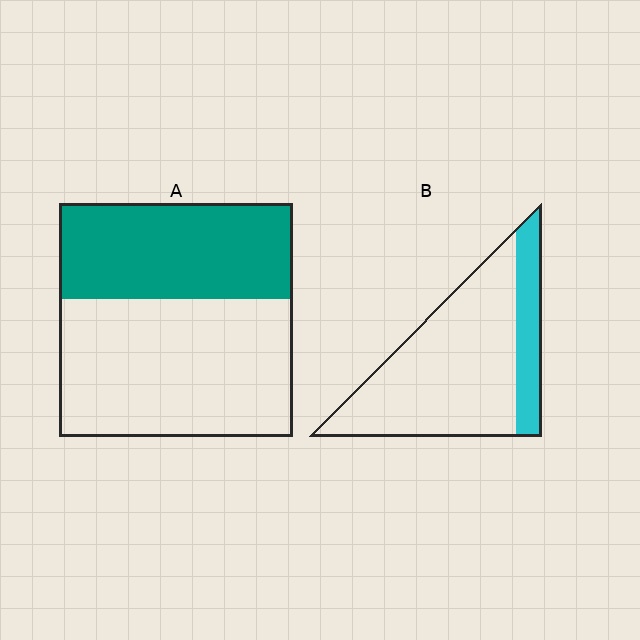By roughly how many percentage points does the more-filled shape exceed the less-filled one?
By roughly 20 percentage points (A over B).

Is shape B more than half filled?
No.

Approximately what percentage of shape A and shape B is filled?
A is approximately 40% and B is approximately 20%.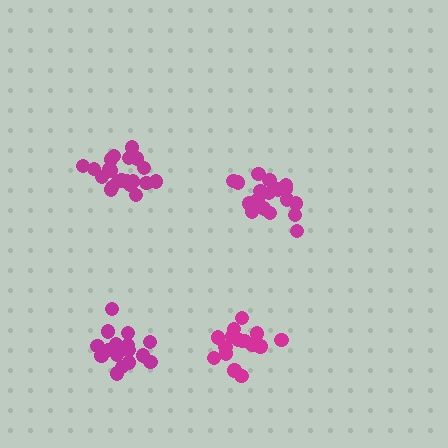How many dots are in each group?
Group 1: 19 dots, Group 2: 20 dots, Group 3: 21 dots, Group 4: 16 dots (76 total).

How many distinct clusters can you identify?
There are 4 distinct clusters.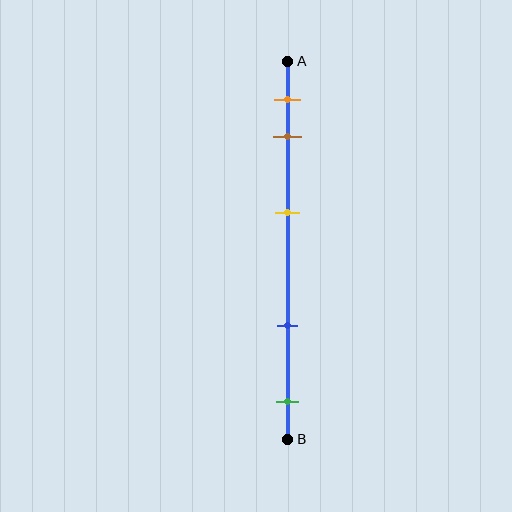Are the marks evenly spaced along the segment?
No, the marks are not evenly spaced.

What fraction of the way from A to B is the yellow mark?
The yellow mark is approximately 40% (0.4) of the way from A to B.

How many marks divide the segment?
There are 5 marks dividing the segment.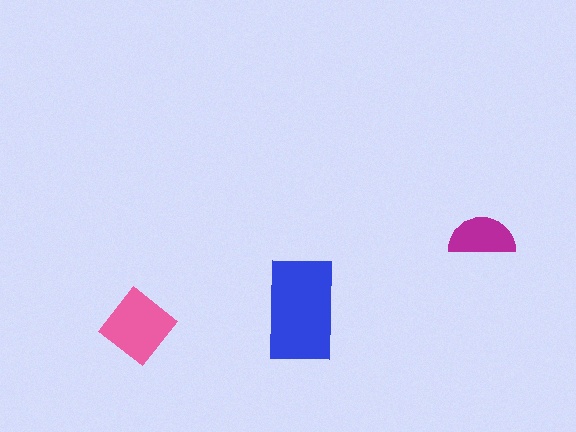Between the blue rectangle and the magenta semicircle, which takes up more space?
The blue rectangle.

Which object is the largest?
The blue rectangle.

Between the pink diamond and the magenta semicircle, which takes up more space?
The pink diamond.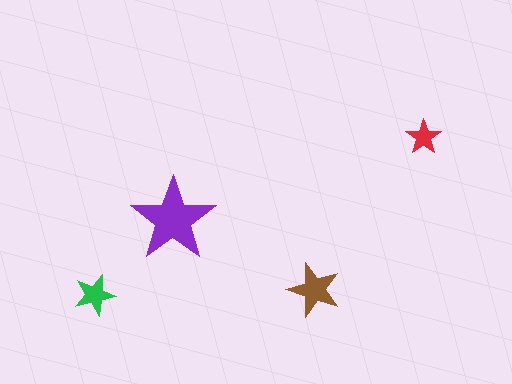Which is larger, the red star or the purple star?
The purple one.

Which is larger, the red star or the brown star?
The brown one.